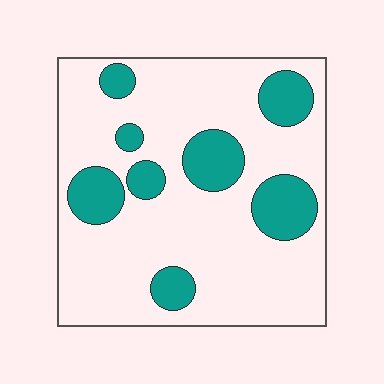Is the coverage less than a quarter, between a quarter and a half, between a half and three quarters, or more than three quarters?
Less than a quarter.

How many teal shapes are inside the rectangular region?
8.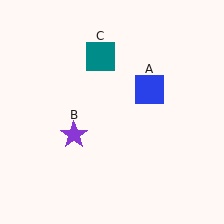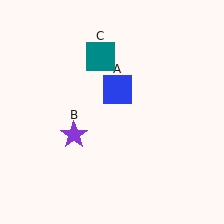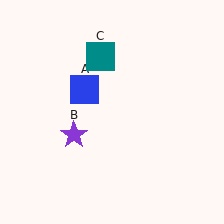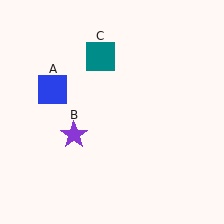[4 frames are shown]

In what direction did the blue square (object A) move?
The blue square (object A) moved left.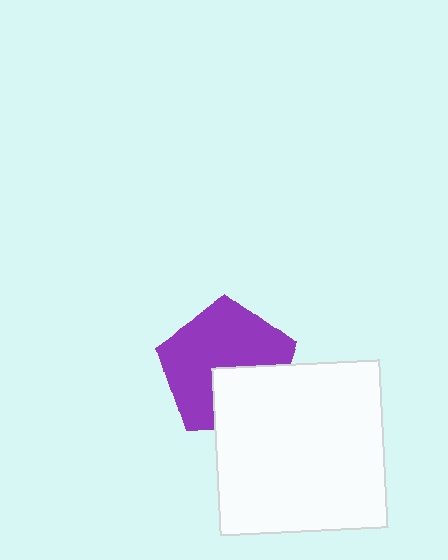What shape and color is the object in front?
The object in front is a white square.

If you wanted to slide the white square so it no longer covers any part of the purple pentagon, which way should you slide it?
Slide it down — that is the most direct way to separate the two shapes.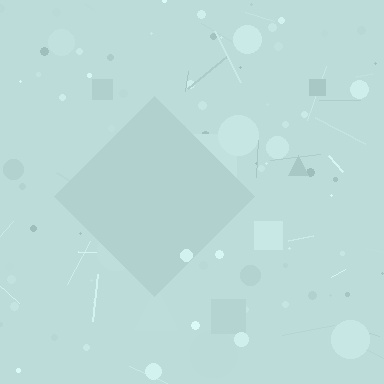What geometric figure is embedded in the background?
A diamond is embedded in the background.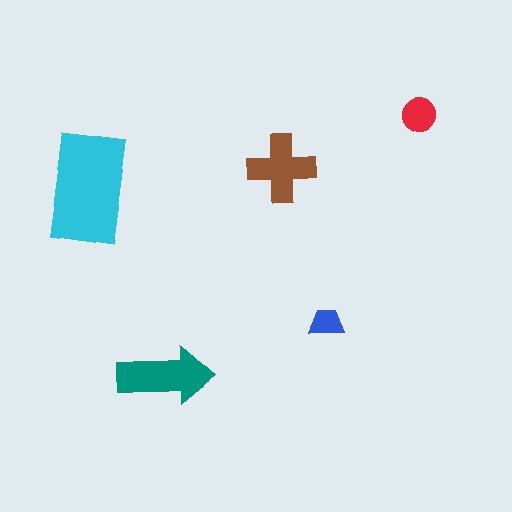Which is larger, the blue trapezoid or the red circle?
The red circle.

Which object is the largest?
The cyan rectangle.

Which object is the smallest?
The blue trapezoid.